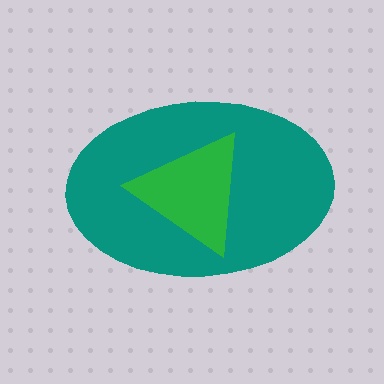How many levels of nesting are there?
2.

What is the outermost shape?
The teal ellipse.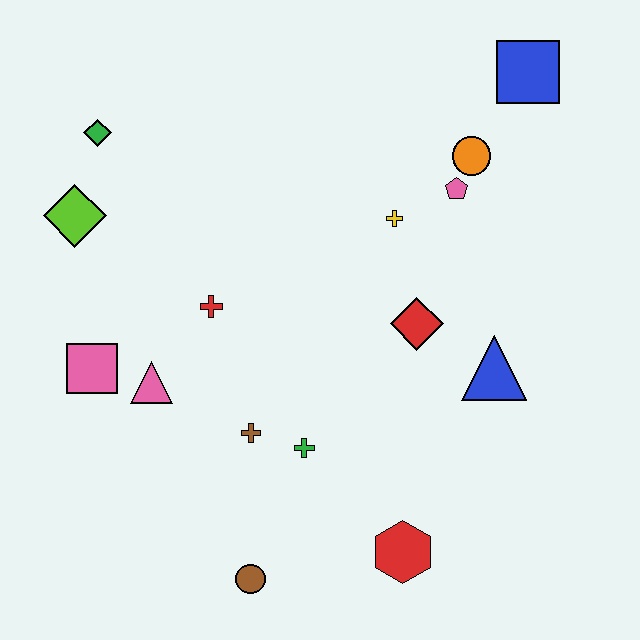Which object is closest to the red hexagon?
The green cross is closest to the red hexagon.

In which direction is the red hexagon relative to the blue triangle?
The red hexagon is below the blue triangle.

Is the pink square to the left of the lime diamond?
No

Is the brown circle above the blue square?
No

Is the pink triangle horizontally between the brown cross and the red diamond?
No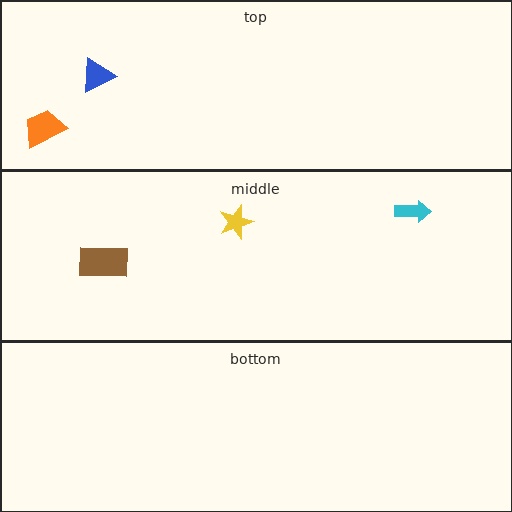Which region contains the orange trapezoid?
The top region.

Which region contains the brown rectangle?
The middle region.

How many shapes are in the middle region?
3.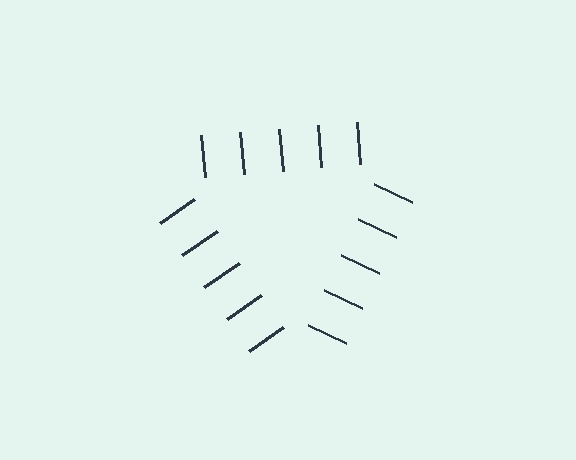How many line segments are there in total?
15 — 5 along each of the 3 edges.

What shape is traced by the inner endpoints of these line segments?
An illusory triangle — the line segments terminate on its edges but no continuous stroke is drawn.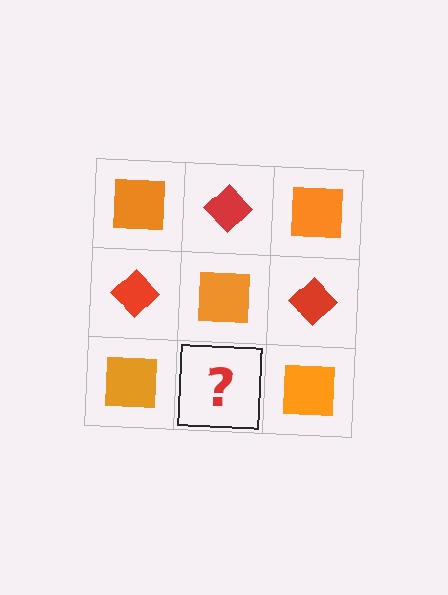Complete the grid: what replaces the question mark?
The question mark should be replaced with a red diamond.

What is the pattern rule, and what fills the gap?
The rule is that it alternates orange square and red diamond in a checkerboard pattern. The gap should be filled with a red diamond.